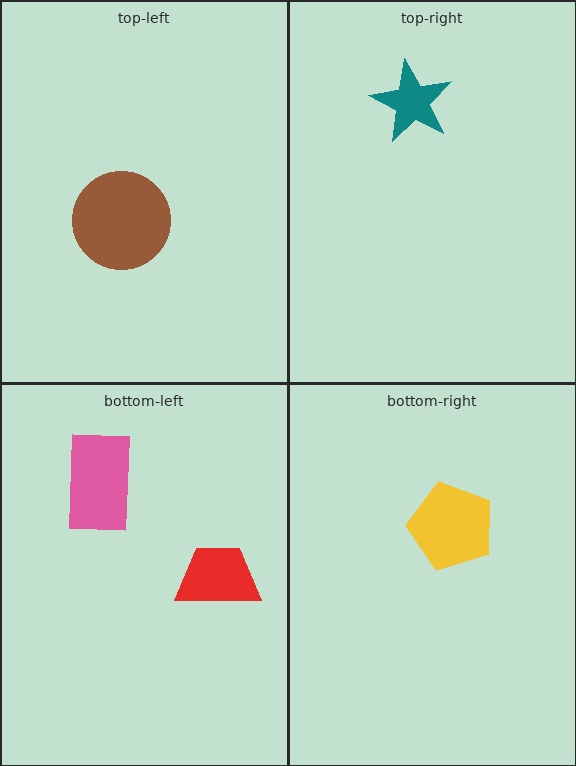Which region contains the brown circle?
The top-left region.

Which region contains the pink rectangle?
The bottom-left region.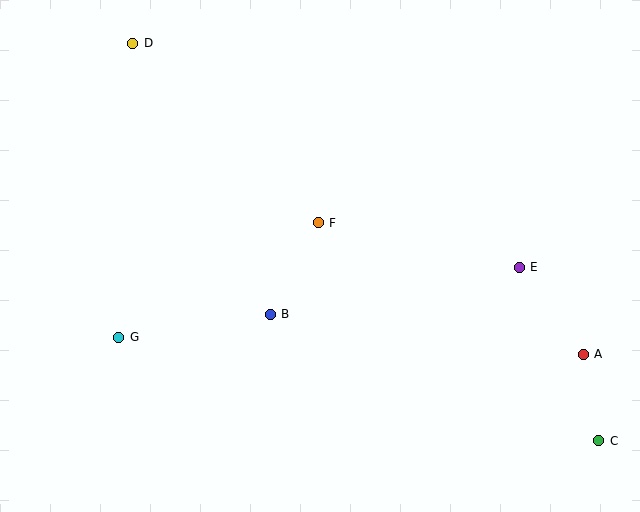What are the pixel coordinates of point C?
Point C is at (599, 441).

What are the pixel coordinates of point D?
Point D is at (133, 43).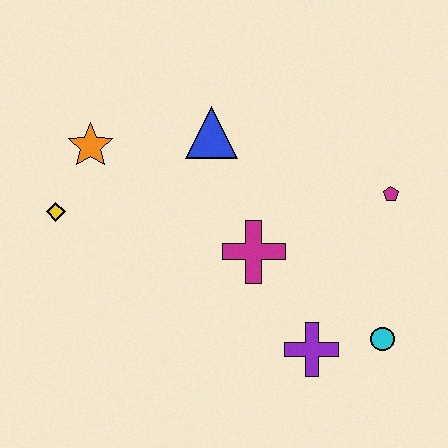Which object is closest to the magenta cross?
The purple cross is closest to the magenta cross.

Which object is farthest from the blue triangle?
The cyan circle is farthest from the blue triangle.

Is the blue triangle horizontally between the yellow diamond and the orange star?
No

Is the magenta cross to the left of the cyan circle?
Yes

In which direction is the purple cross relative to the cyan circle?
The purple cross is to the left of the cyan circle.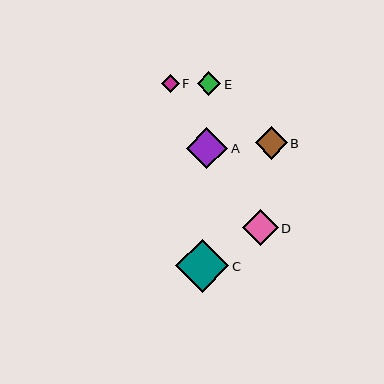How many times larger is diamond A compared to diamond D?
Diamond A is approximately 1.2 times the size of diamond D.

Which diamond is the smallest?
Diamond F is the smallest with a size of approximately 18 pixels.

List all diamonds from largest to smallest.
From largest to smallest: C, A, D, B, E, F.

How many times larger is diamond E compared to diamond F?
Diamond E is approximately 1.3 times the size of diamond F.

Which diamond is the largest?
Diamond C is the largest with a size of approximately 53 pixels.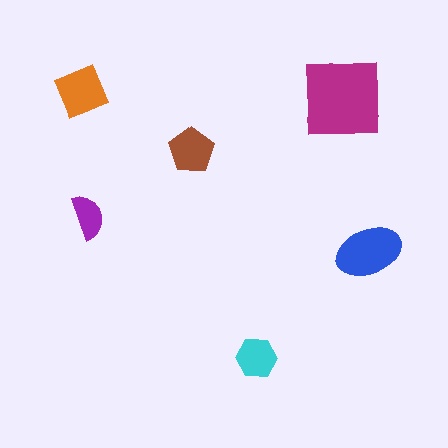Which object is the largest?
The magenta square.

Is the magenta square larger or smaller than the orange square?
Larger.